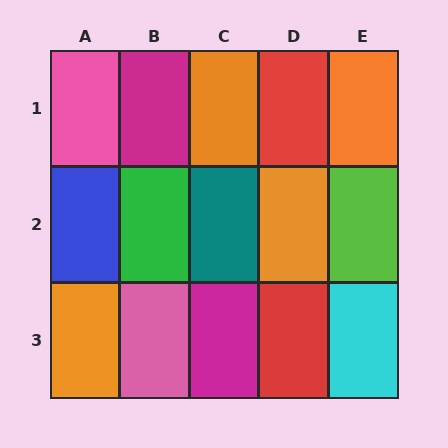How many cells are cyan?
1 cell is cyan.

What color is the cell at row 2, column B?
Green.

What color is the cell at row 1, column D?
Red.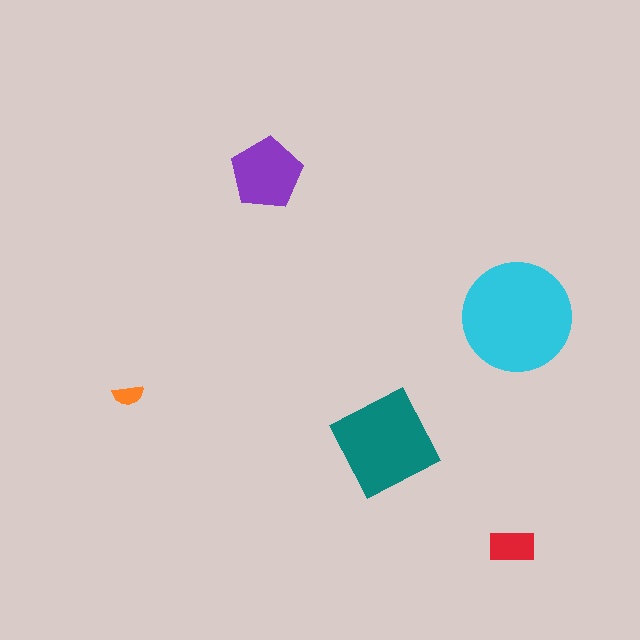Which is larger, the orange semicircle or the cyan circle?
The cyan circle.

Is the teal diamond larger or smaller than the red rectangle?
Larger.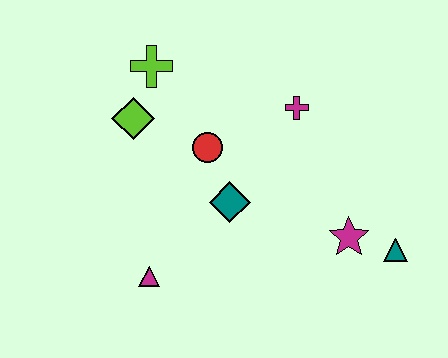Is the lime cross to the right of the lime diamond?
Yes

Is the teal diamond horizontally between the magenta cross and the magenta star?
No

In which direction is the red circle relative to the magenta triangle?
The red circle is above the magenta triangle.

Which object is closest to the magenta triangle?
The teal diamond is closest to the magenta triangle.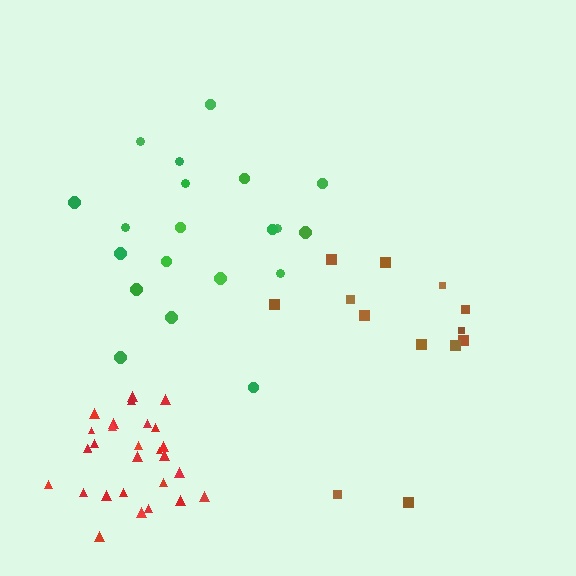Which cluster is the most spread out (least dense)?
Brown.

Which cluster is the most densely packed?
Red.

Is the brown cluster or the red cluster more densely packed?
Red.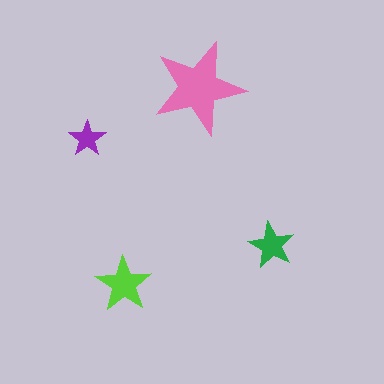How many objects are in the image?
There are 4 objects in the image.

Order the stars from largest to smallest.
the pink one, the lime one, the green one, the purple one.